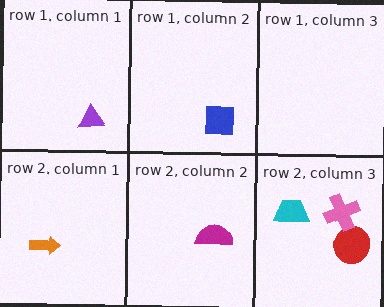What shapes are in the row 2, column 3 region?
The cyan trapezoid, the red circle, the pink cross.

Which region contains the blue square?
The row 1, column 2 region.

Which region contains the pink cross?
The row 2, column 3 region.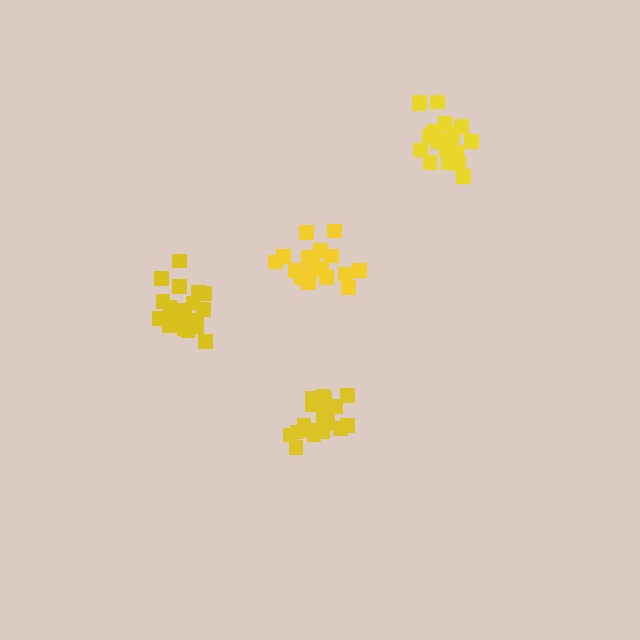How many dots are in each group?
Group 1: 20 dots, Group 2: 21 dots, Group 3: 21 dots, Group 4: 20 dots (82 total).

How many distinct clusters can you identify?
There are 4 distinct clusters.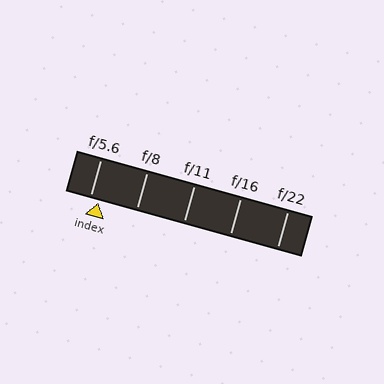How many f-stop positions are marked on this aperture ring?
There are 5 f-stop positions marked.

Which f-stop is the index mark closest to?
The index mark is closest to f/5.6.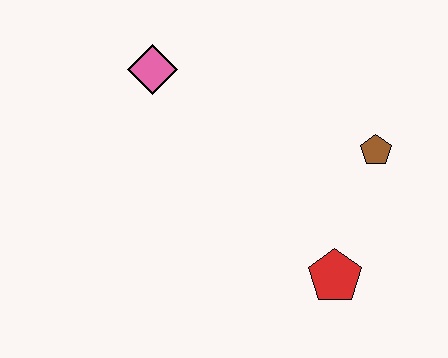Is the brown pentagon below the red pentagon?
No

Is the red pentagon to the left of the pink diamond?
No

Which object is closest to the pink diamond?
The brown pentagon is closest to the pink diamond.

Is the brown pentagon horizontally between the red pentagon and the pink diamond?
No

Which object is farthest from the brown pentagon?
The pink diamond is farthest from the brown pentagon.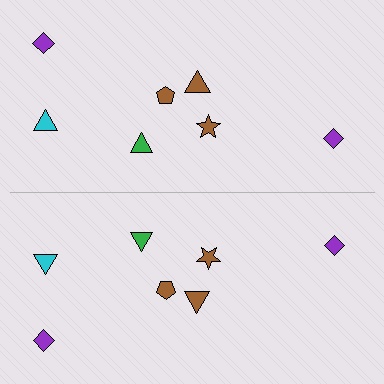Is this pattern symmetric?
Yes, this pattern has bilateral (reflection) symmetry.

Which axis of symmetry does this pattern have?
The pattern has a horizontal axis of symmetry running through the center of the image.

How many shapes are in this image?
There are 14 shapes in this image.